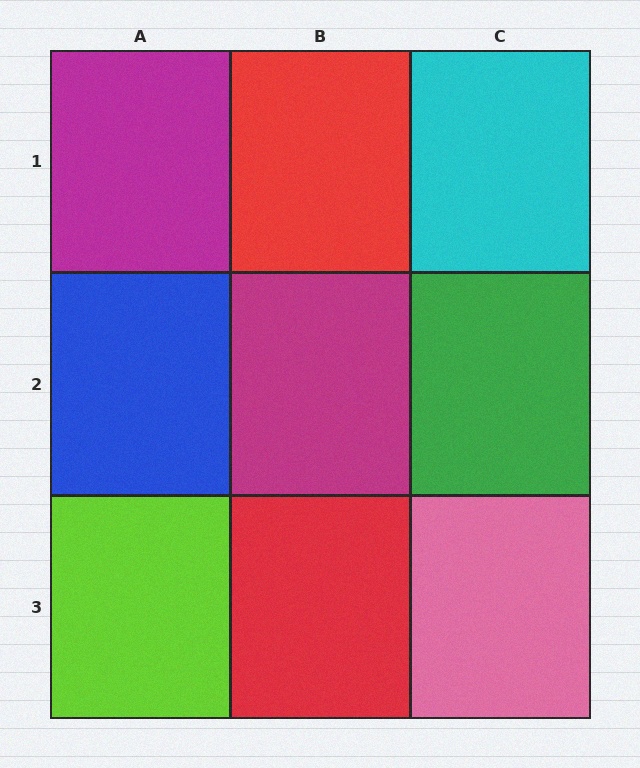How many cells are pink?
1 cell is pink.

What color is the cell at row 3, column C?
Pink.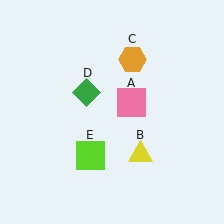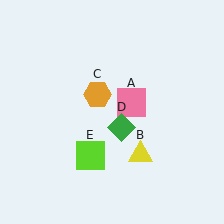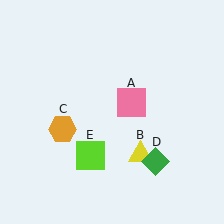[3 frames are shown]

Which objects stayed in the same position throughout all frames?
Pink square (object A) and yellow triangle (object B) and lime square (object E) remained stationary.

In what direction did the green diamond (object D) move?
The green diamond (object D) moved down and to the right.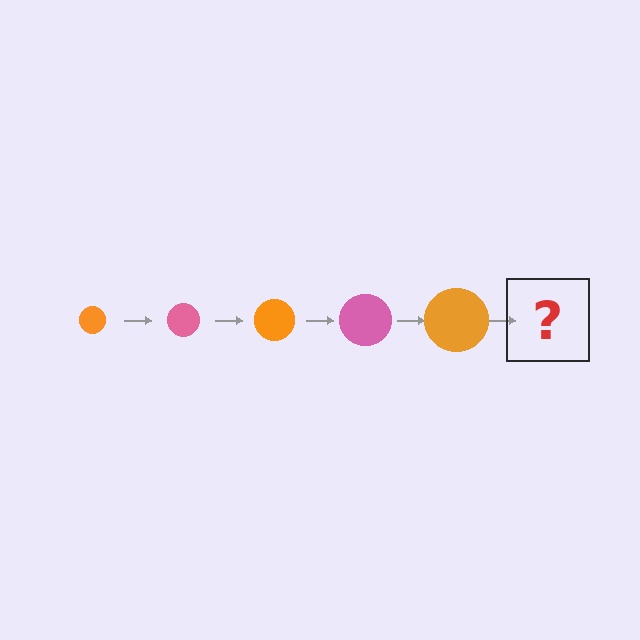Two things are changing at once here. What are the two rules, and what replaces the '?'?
The two rules are that the circle grows larger each step and the color cycles through orange and pink. The '?' should be a pink circle, larger than the previous one.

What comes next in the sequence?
The next element should be a pink circle, larger than the previous one.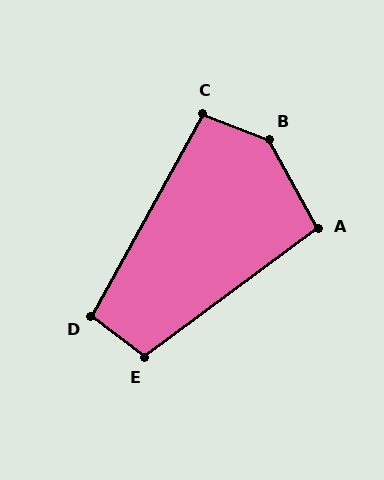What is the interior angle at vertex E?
Approximately 106 degrees (obtuse).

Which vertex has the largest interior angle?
B, at approximately 140 degrees.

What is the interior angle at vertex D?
Approximately 99 degrees (obtuse).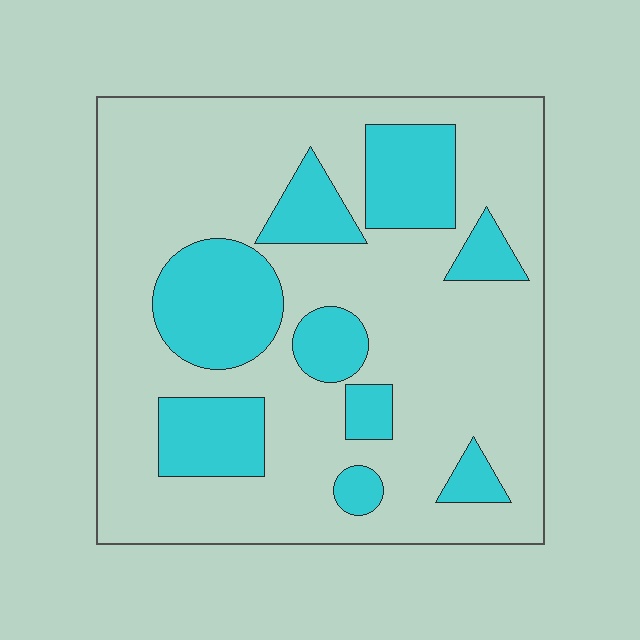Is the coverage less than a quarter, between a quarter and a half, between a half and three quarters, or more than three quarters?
Between a quarter and a half.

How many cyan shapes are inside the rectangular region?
9.